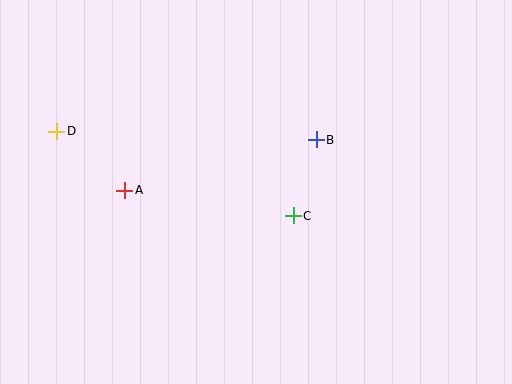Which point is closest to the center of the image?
Point C at (293, 216) is closest to the center.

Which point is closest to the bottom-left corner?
Point A is closest to the bottom-left corner.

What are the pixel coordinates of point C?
Point C is at (293, 216).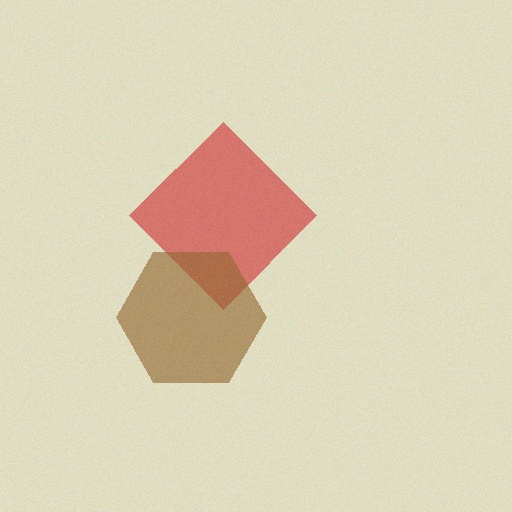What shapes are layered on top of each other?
The layered shapes are: a red diamond, a brown hexagon.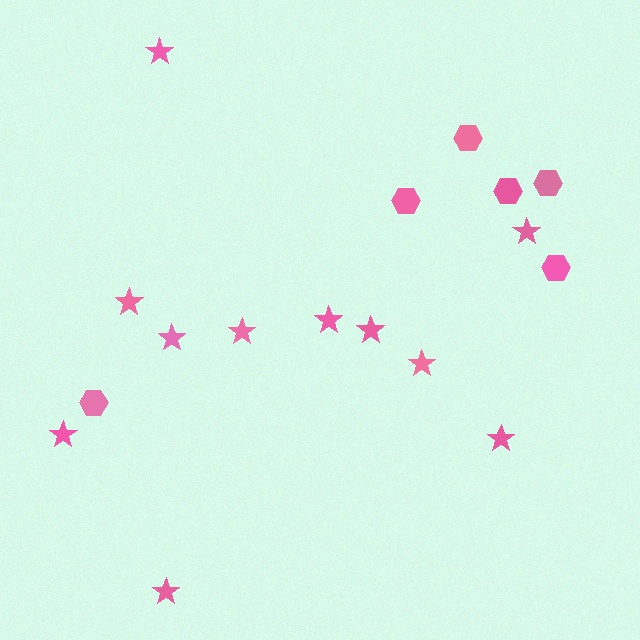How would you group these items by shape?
There are 2 groups: one group of hexagons (6) and one group of stars (11).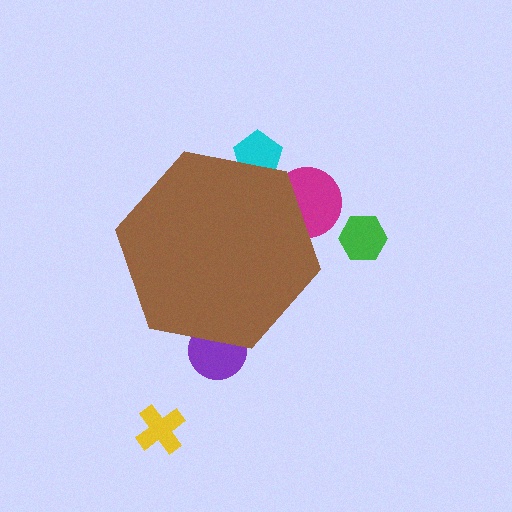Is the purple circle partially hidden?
Yes, the purple circle is partially hidden behind the brown hexagon.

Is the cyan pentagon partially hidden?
Yes, the cyan pentagon is partially hidden behind the brown hexagon.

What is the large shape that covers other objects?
A brown hexagon.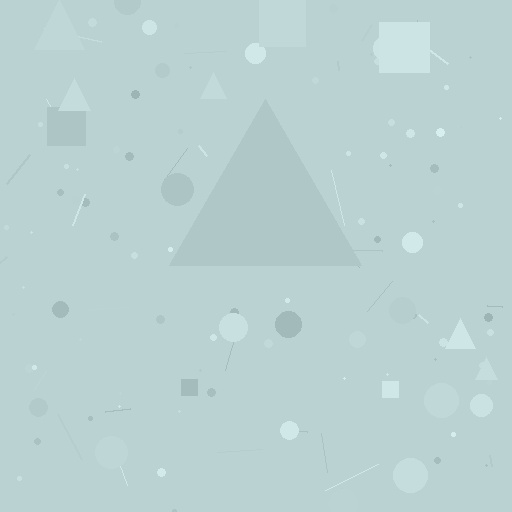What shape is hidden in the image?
A triangle is hidden in the image.